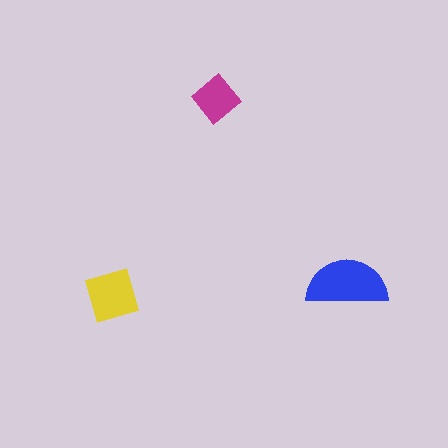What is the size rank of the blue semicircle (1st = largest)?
1st.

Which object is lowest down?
The yellow square is bottommost.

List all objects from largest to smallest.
The blue semicircle, the yellow square, the magenta diamond.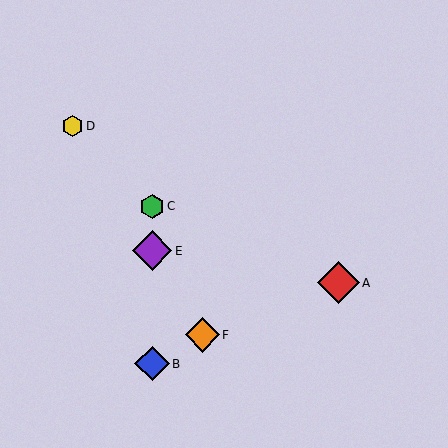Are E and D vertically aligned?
No, E is at x≈152 and D is at x≈73.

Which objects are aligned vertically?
Objects B, C, E are aligned vertically.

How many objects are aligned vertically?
3 objects (B, C, E) are aligned vertically.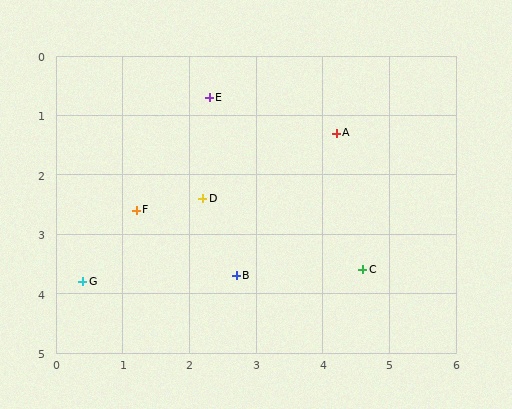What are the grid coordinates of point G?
Point G is at approximately (0.4, 3.8).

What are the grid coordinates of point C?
Point C is at approximately (4.6, 3.6).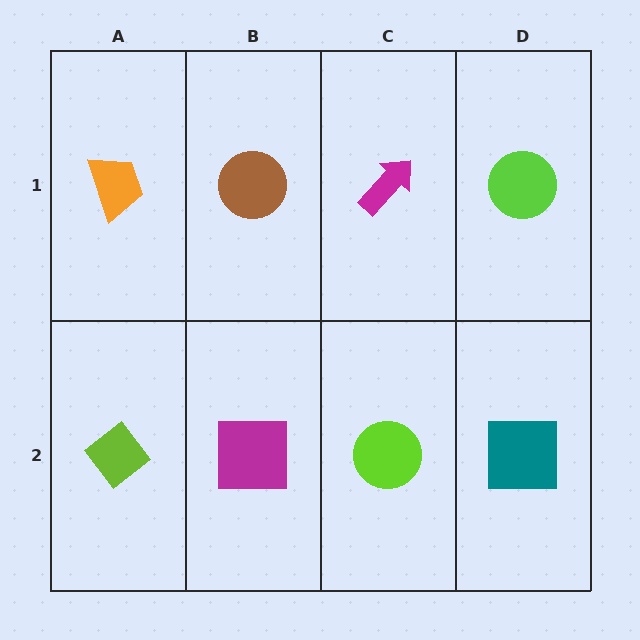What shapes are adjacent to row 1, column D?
A teal square (row 2, column D), a magenta arrow (row 1, column C).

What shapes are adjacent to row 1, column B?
A magenta square (row 2, column B), an orange trapezoid (row 1, column A), a magenta arrow (row 1, column C).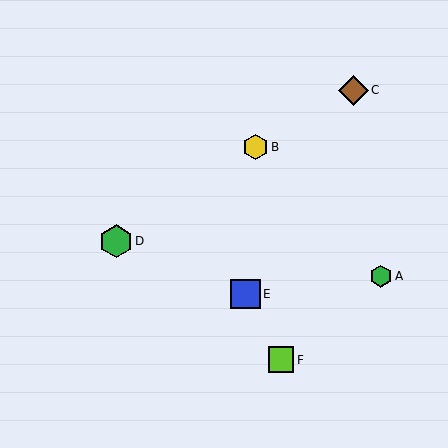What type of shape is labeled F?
Shape F is a lime square.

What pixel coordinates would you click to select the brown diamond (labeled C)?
Click at (353, 90) to select the brown diamond C.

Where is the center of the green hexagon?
The center of the green hexagon is at (116, 241).